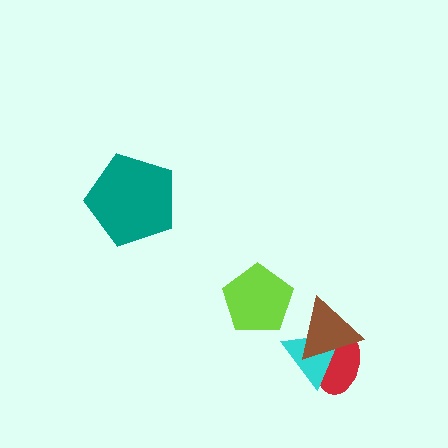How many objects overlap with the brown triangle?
2 objects overlap with the brown triangle.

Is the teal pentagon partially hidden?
No, no other shape covers it.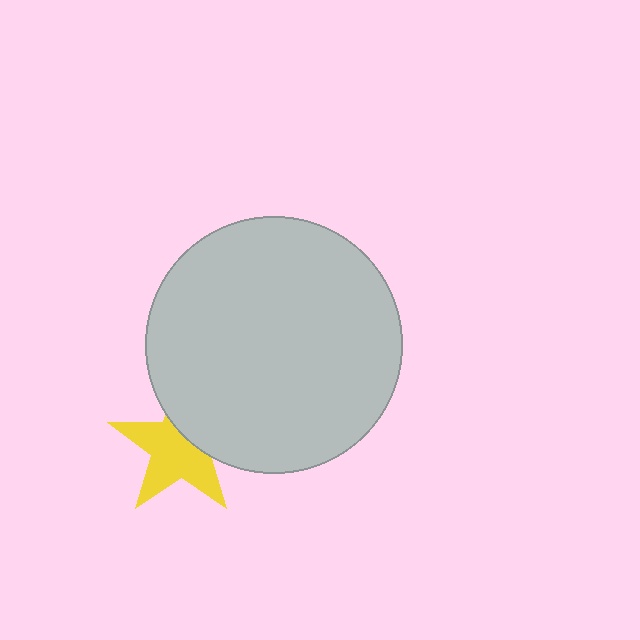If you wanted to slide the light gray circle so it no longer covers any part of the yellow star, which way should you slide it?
Slide it toward the upper-right — that is the most direct way to separate the two shapes.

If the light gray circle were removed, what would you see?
You would see the complete yellow star.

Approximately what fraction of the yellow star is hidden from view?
Roughly 35% of the yellow star is hidden behind the light gray circle.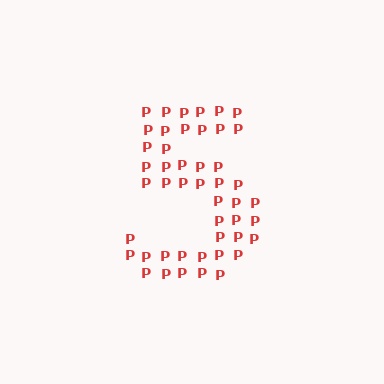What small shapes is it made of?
It is made of small letter P's.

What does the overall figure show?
The overall figure shows the digit 5.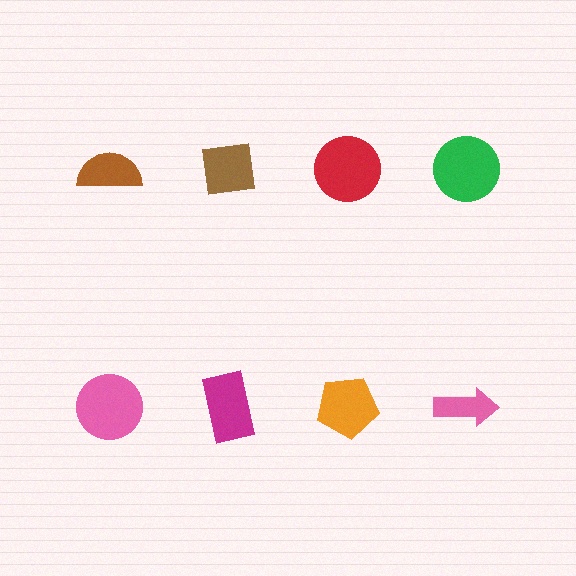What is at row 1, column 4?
A green circle.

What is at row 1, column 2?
A brown square.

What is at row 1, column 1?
A brown semicircle.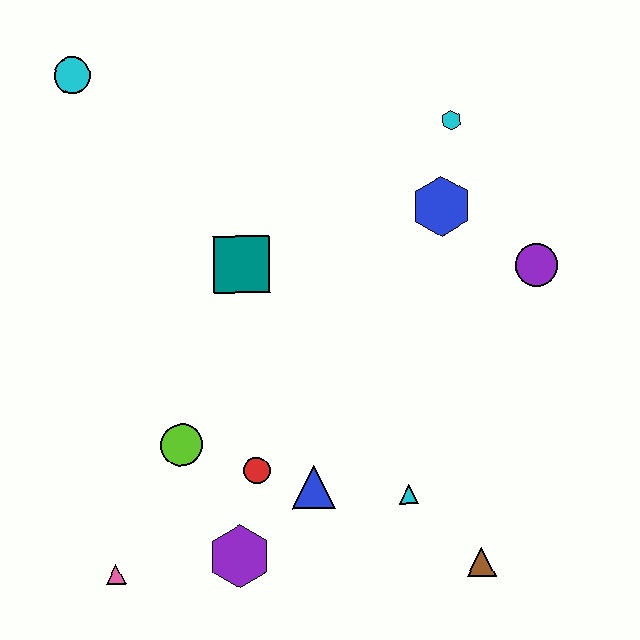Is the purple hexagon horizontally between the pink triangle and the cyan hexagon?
Yes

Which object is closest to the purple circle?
The blue hexagon is closest to the purple circle.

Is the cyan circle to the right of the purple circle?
No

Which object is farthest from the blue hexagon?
The pink triangle is farthest from the blue hexagon.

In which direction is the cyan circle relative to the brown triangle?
The cyan circle is above the brown triangle.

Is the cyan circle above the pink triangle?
Yes